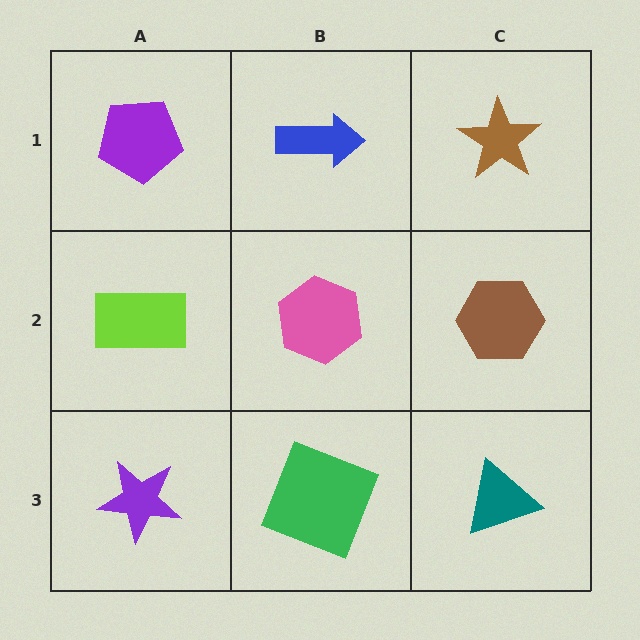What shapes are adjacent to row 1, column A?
A lime rectangle (row 2, column A), a blue arrow (row 1, column B).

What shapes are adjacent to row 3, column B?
A pink hexagon (row 2, column B), a purple star (row 3, column A), a teal triangle (row 3, column C).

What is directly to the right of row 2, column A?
A pink hexagon.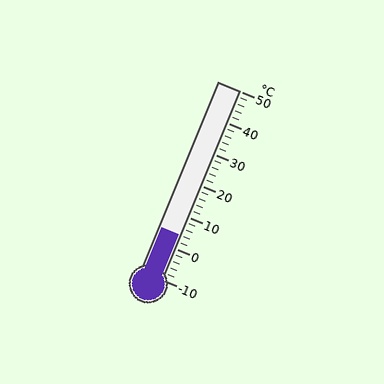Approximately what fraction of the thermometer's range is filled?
The thermometer is filled to approximately 25% of its range.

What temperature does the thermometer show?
The thermometer shows approximately 4°C.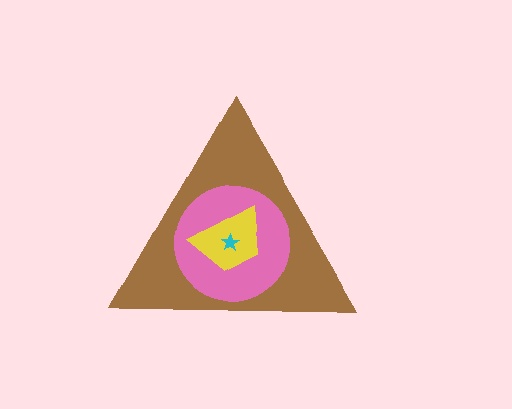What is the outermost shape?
The brown triangle.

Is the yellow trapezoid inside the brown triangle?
Yes.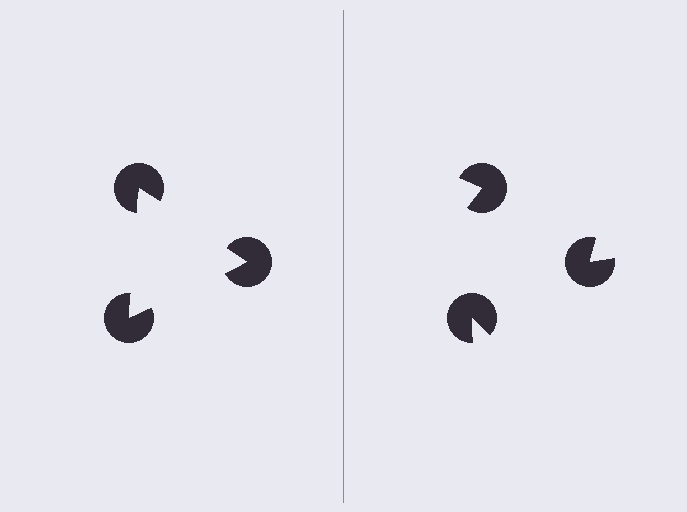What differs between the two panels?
The pac-man discs are positioned identically on both sides; only the wedge orientations differ. On the left they align to a triangle; on the right they are misaligned.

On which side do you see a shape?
An illusory triangle appears on the left side. On the right side the wedge cuts are rotated, so no coherent shape forms.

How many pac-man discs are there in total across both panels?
6 — 3 on each side.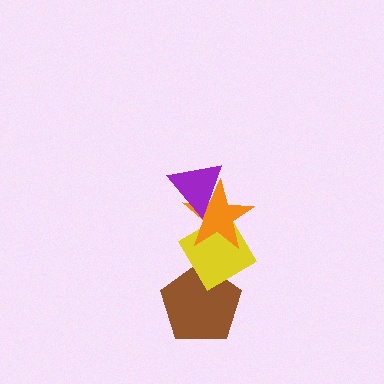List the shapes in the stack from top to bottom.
From top to bottom: the purple triangle, the orange star, the yellow diamond, the brown pentagon.